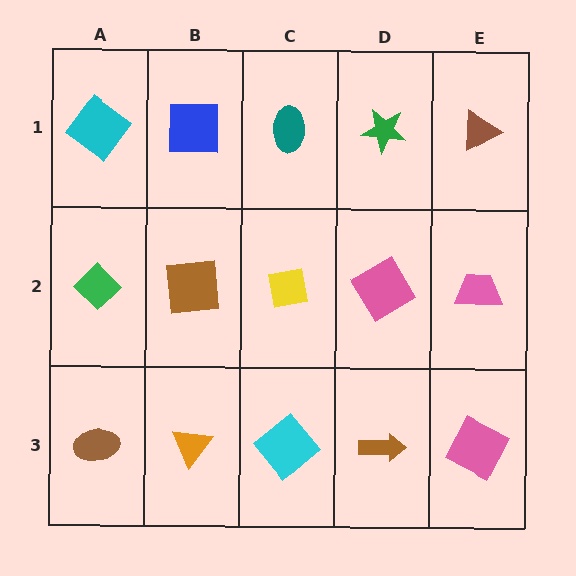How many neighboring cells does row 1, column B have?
3.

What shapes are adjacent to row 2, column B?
A blue square (row 1, column B), an orange triangle (row 3, column B), a green diamond (row 2, column A), a yellow square (row 2, column C).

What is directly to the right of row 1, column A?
A blue square.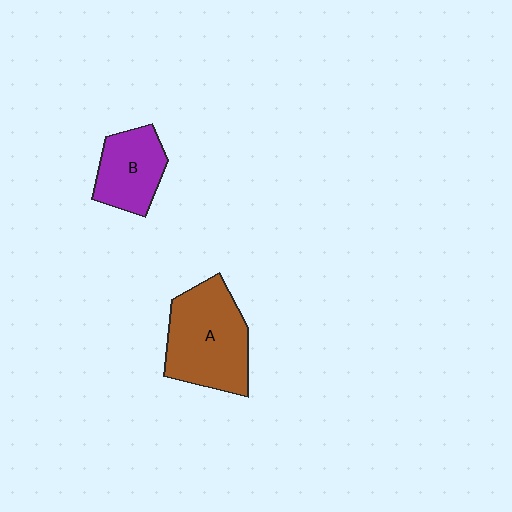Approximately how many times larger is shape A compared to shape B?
Approximately 1.6 times.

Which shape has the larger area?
Shape A (brown).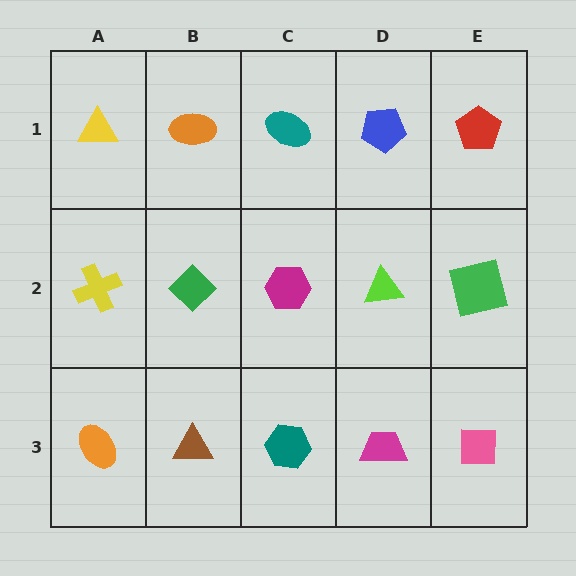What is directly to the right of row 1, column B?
A teal ellipse.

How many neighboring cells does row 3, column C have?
3.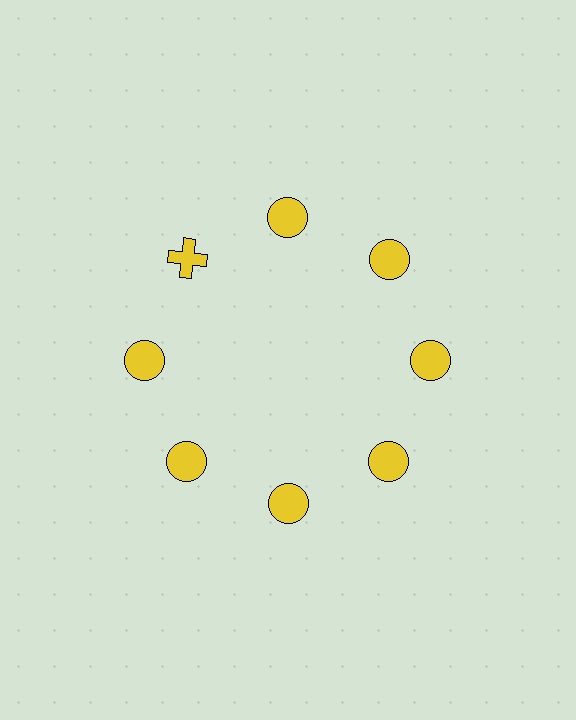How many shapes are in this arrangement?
There are 8 shapes arranged in a ring pattern.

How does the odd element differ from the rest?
It has a different shape: cross instead of circle.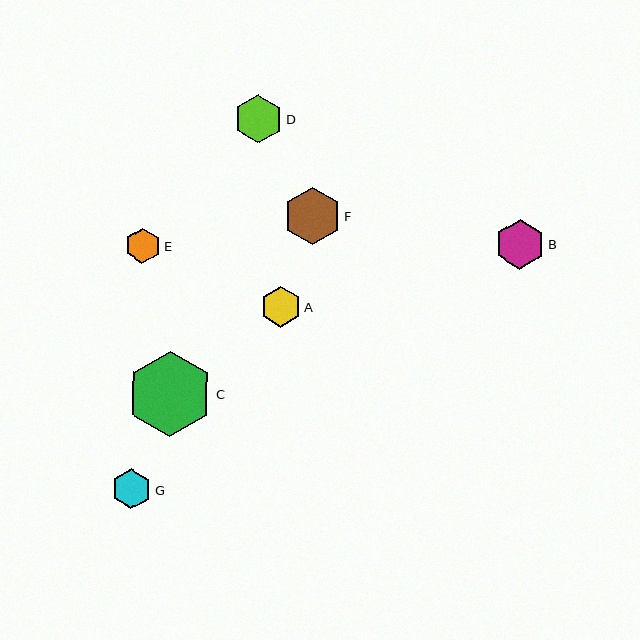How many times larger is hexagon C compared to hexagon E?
Hexagon C is approximately 2.4 times the size of hexagon E.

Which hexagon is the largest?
Hexagon C is the largest with a size of approximately 86 pixels.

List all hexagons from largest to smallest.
From largest to smallest: C, F, B, D, A, G, E.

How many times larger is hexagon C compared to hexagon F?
Hexagon C is approximately 1.5 times the size of hexagon F.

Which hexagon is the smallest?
Hexagon E is the smallest with a size of approximately 35 pixels.